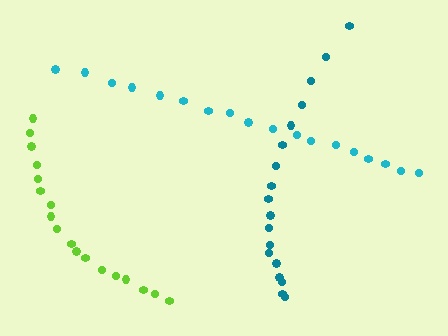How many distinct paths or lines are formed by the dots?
There are 3 distinct paths.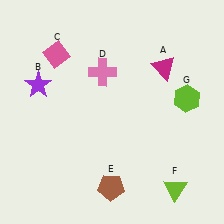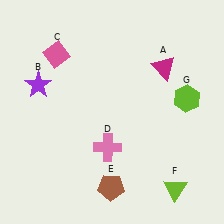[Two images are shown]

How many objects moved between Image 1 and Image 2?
1 object moved between the two images.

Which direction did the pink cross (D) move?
The pink cross (D) moved down.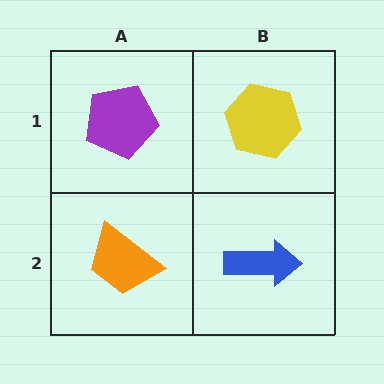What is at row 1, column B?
A yellow hexagon.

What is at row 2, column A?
An orange trapezoid.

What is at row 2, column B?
A blue arrow.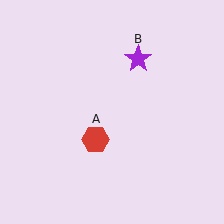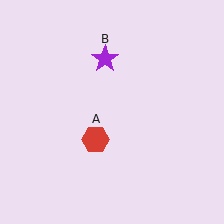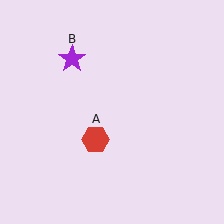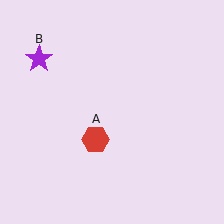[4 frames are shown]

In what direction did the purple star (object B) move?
The purple star (object B) moved left.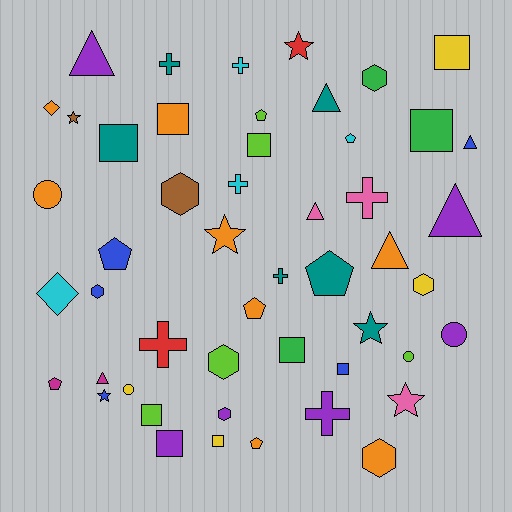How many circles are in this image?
There are 4 circles.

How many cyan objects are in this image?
There are 4 cyan objects.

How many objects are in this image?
There are 50 objects.